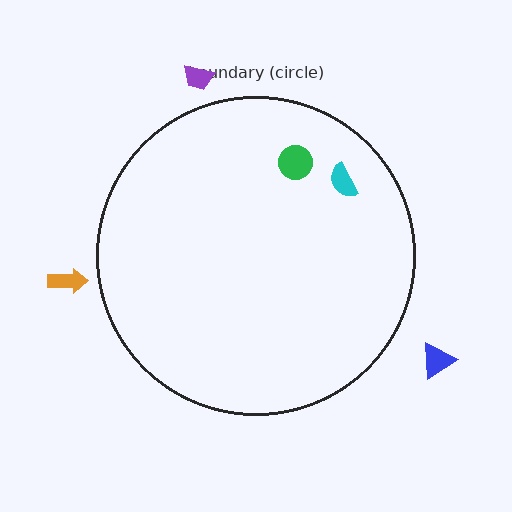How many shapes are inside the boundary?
2 inside, 3 outside.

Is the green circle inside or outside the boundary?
Inside.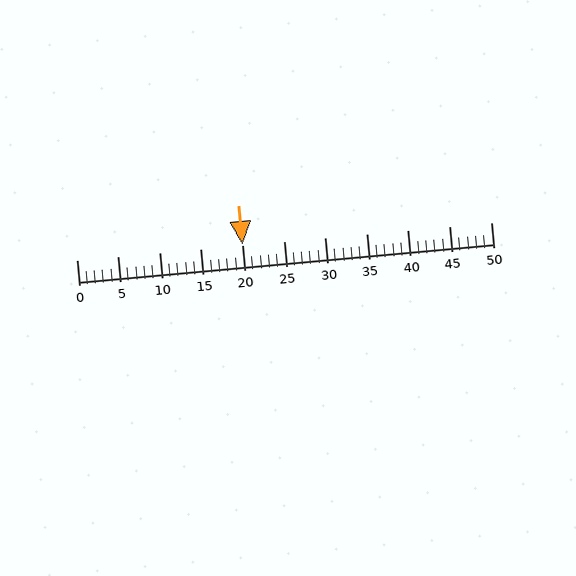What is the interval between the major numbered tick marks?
The major tick marks are spaced 5 units apart.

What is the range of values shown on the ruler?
The ruler shows values from 0 to 50.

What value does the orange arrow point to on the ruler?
The orange arrow points to approximately 20.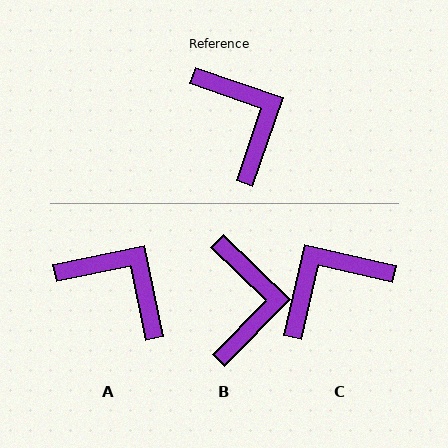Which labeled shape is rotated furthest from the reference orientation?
C, about 96 degrees away.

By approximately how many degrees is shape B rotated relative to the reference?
Approximately 25 degrees clockwise.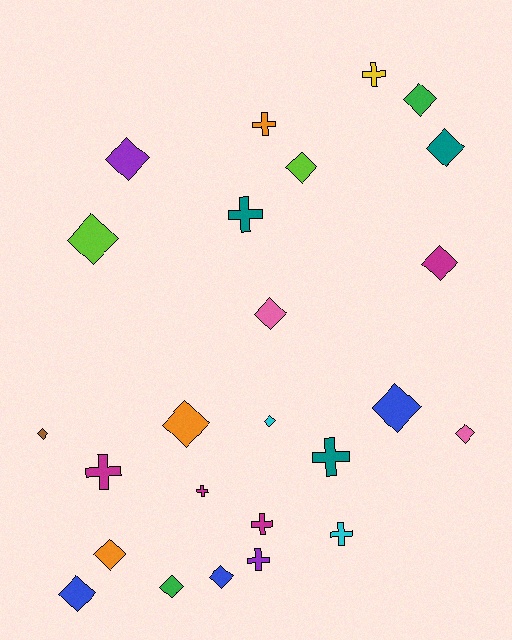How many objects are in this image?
There are 25 objects.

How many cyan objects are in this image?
There are 2 cyan objects.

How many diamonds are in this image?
There are 16 diamonds.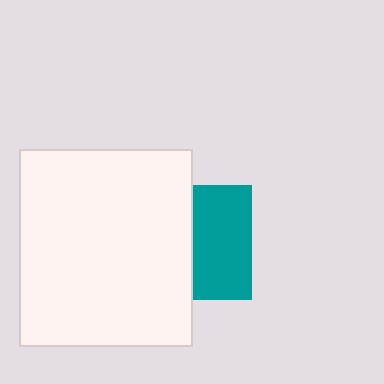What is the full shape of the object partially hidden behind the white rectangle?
The partially hidden object is a teal square.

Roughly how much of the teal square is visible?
About half of it is visible (roughly 51%).